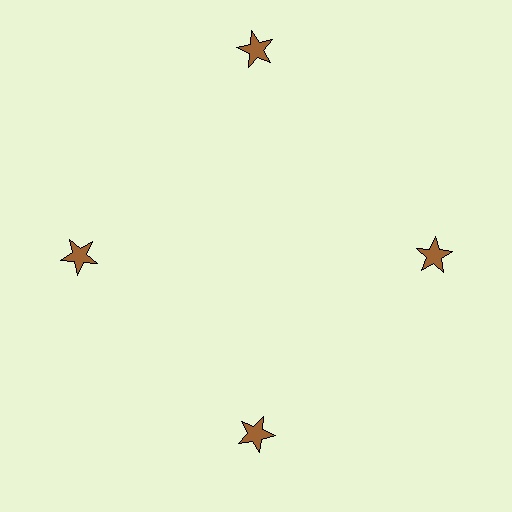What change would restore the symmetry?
The symmetry would be restored by moving it inward, back onto the ring so that all 4 stars sit at equal angles and equal distance from the center.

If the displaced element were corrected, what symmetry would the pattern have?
It would have 4-fold rotational symmetry — the pattern would map onto itself every 90 degrees.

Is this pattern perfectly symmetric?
No. The 4 brown stars are arranged in a ring, but one element near the 12 o'clock position is pushed outward from the center, breaking the 4-fold rotational symmetry.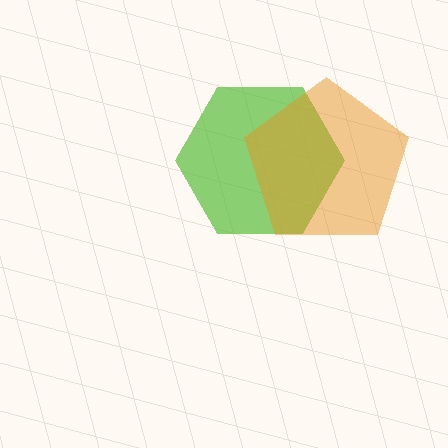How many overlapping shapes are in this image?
There are 2 overlapping shapes in the image.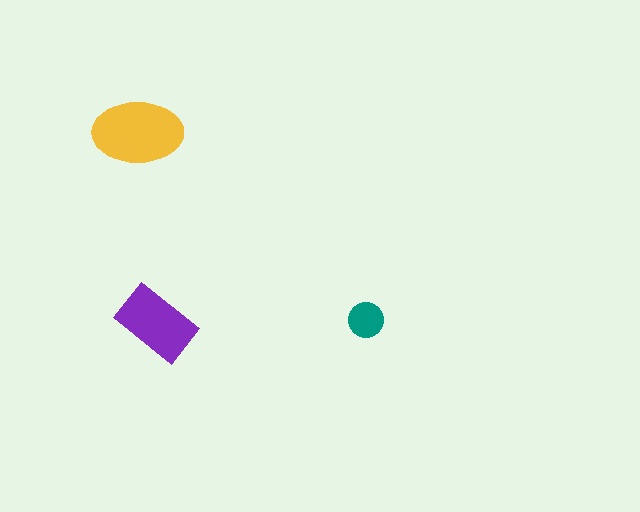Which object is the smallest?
The teal circle.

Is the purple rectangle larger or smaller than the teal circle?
Larger.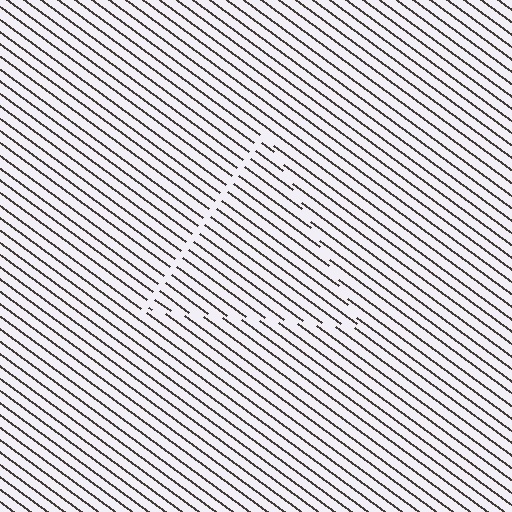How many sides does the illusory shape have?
3 sides — the line-ends trace a triangle.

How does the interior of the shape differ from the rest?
The interior of the shape contains the same grating, shifted by half a period — the contour is defined by the phase discontinuity where line-ends from the inner and outer gratings abut.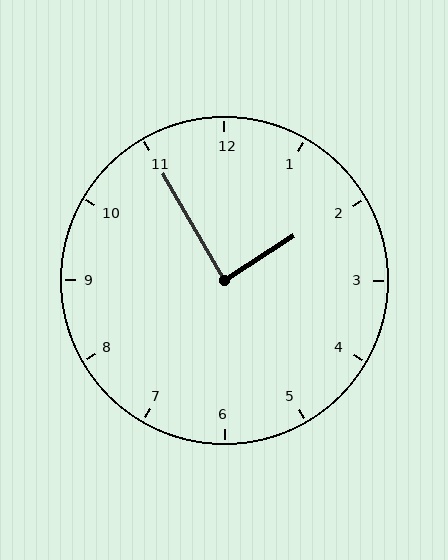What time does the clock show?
1:55.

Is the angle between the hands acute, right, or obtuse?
It is right.